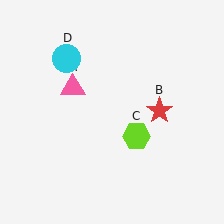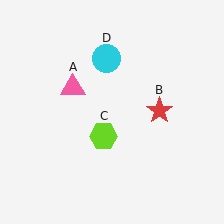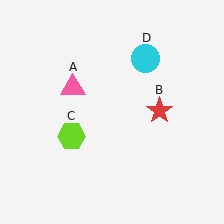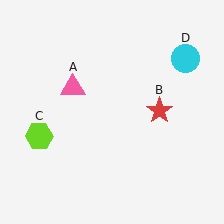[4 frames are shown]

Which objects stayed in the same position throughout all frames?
Pink triangle (object A) and red star (object B) remained stationary.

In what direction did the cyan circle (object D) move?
The cyan circle (object D) moved right.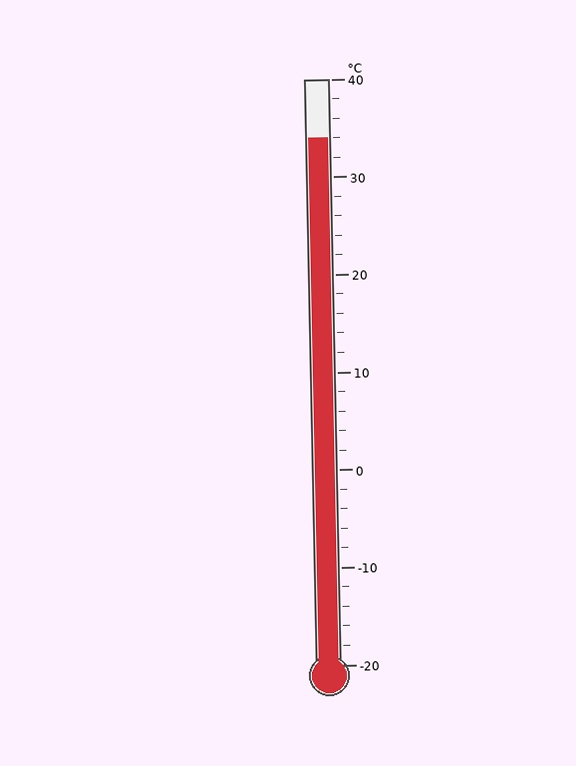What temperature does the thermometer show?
The thermometer shows approximately 34°C.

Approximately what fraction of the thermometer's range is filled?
The thermometer is filled to approximately 90% of its range.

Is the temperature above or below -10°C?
The temperature is above -10°C.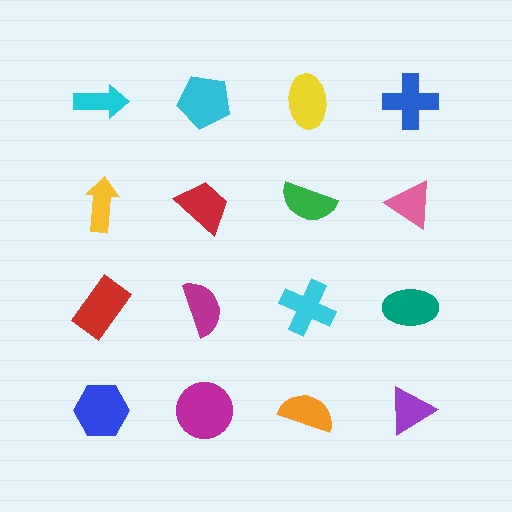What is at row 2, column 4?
A pink triangle.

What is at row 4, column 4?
A purple triangle.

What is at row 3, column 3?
A cyan cross.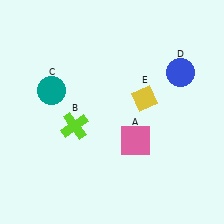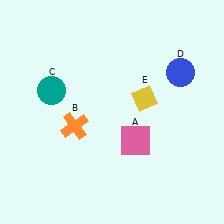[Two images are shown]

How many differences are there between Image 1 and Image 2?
There is 1 difference between the two images.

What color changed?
The cross (B) changed from lime in Image 1 to orange in Image 2.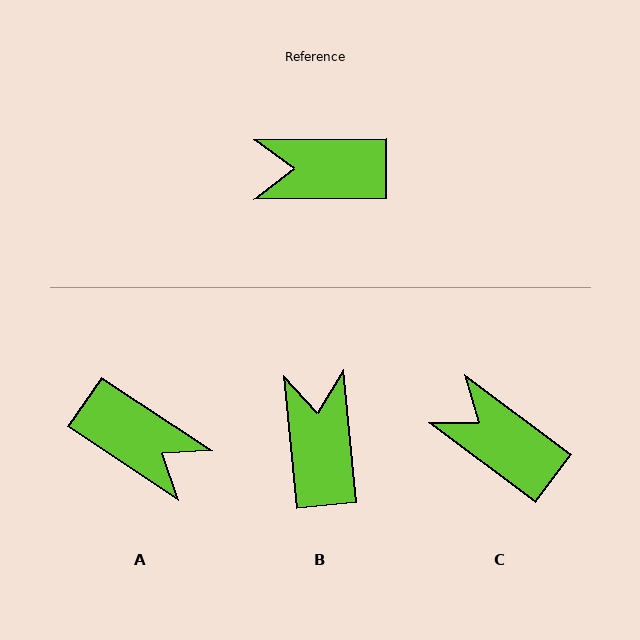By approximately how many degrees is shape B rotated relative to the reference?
Approximately 85 degrees clockwise.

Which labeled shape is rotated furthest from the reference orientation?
A, about 146 degrees away.